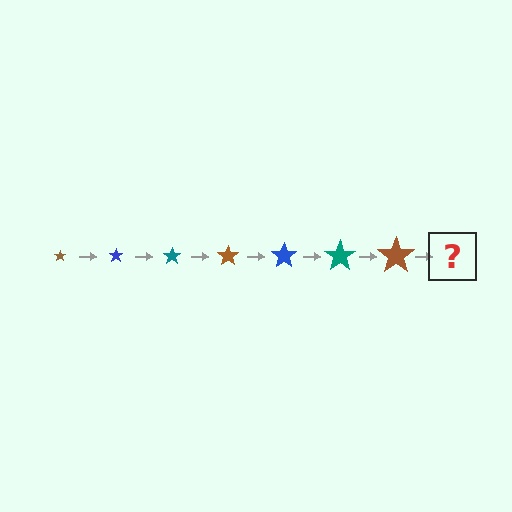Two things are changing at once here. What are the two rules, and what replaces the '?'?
The two rules are that the star grows larger each step and the color cycles through brown, blue, and teal. The '?' should be a blue star, larger than the previous one.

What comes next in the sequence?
The next element should be a blue star, larger than the previous one.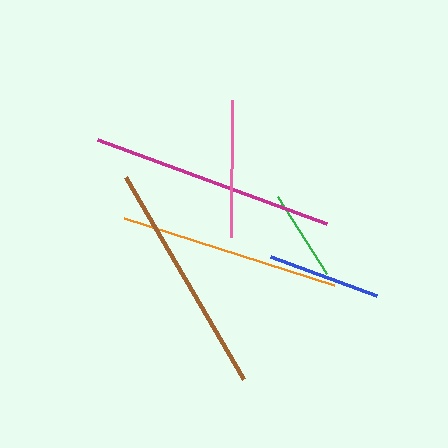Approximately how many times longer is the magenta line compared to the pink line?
The magenta line is approximately 1.8 times the length of the pink line.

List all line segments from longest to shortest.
From longest to shortest: magenta, brown, orange, pink, blue, green.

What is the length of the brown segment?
The brown segment is approximately 233 pixels long.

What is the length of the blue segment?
The blue segment is approximately 113 pixels long.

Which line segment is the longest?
The magenta line is the longest at approximately 244 pixels.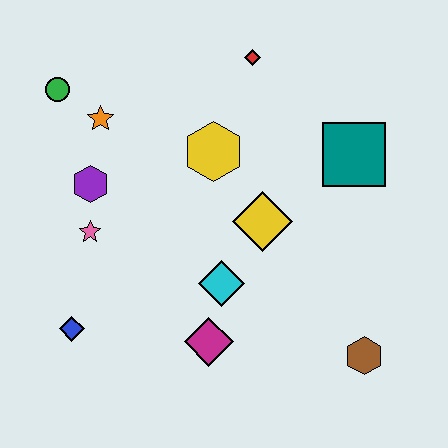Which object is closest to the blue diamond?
The pink star is closest to the blue diamond.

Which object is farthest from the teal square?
The blue diamond is farthest from the teal square.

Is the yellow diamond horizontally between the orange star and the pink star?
No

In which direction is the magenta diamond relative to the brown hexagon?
The magenta diamond is to the left of the brown hexagon.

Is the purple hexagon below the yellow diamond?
No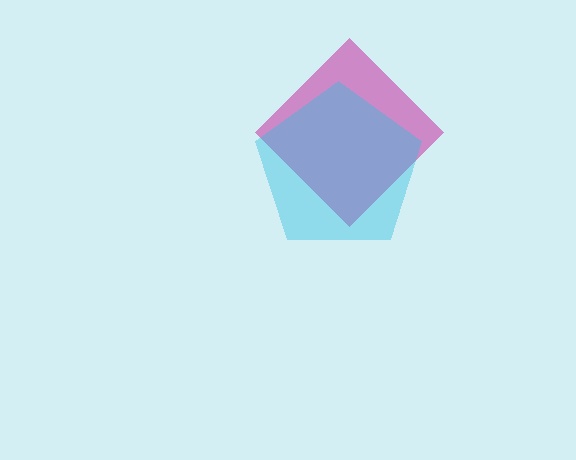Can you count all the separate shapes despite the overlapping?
Yes, there are 2 separate shapes.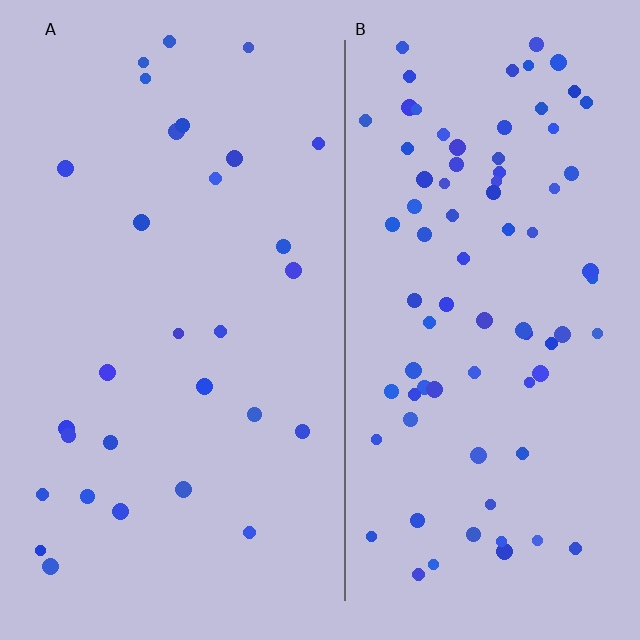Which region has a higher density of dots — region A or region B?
B (the right).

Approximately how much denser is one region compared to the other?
Approximately 2.7× — region B over region A.